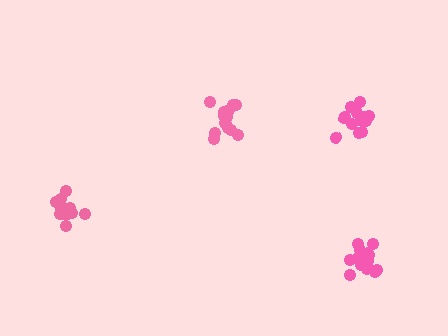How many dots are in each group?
Group 1: 16 dots, Group 2: 15 dots, Group 3: 14 dots, Group 4: 16 dots (61 total).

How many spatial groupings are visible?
There are 4 spatial groupings.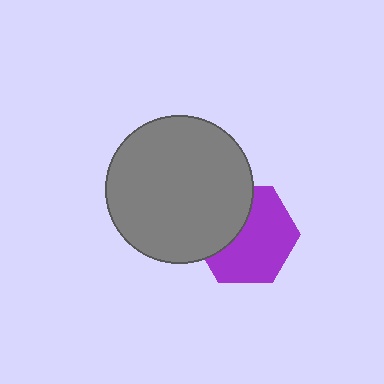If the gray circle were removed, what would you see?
You would see the complete purple hexagon.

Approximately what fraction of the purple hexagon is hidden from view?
Roughly 36% of the purple hexagon is hidden behind the gray circle.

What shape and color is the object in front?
The object in front is a gray circle.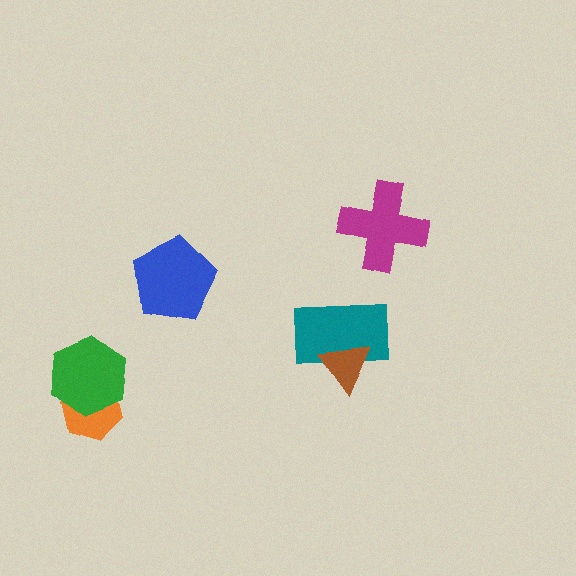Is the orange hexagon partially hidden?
Yes, it is partially covered by another shape.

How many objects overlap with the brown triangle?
1 object overlaps with the brown triangle.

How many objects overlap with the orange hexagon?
1 object overlaps with the orange hexagon.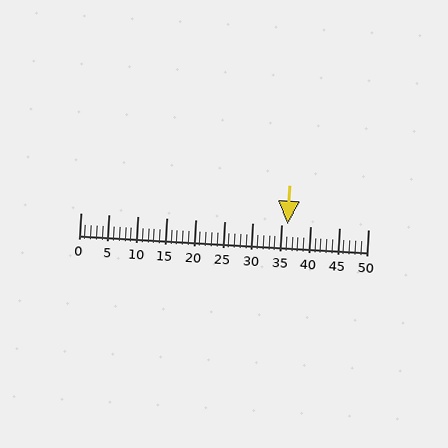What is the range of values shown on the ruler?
The ruler shows values from 0 to 50.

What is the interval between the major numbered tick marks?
The major tick marks are spaced 5 units apart.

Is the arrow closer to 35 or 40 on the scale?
The arrow is closer to 35.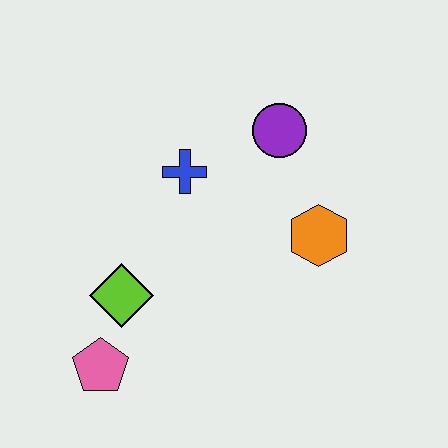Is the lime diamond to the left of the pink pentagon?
No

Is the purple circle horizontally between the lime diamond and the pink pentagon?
No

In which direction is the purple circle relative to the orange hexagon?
The purple circle is above the orange hexagon.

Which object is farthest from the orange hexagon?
The pink pentagon is farthest from the orange hexagon.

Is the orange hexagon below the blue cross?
Yes